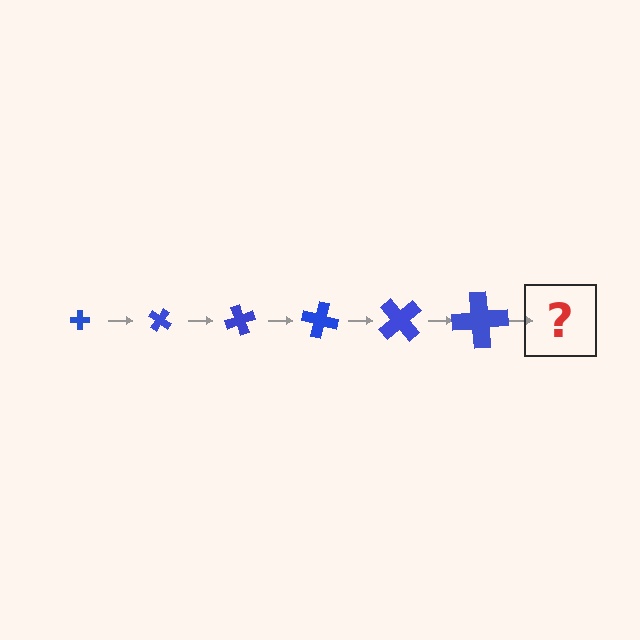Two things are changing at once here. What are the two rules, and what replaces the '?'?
The two rules are that the cross grows larger each step and it rotates 35 degrees each step. The '?' should be a cross, larger than the previous one and rotated 210 degrees from the start.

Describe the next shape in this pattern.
It should be a cross, larger than the previous one and rotated 210 degrees from the start.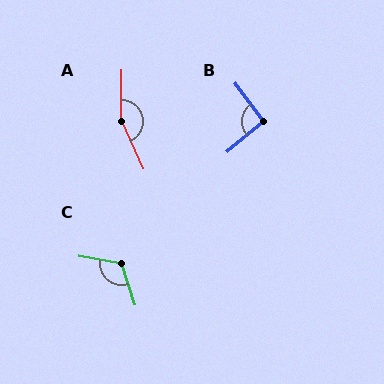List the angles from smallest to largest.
B (94°), C (118°), A (155°).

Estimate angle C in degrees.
Approximately 118 degrees.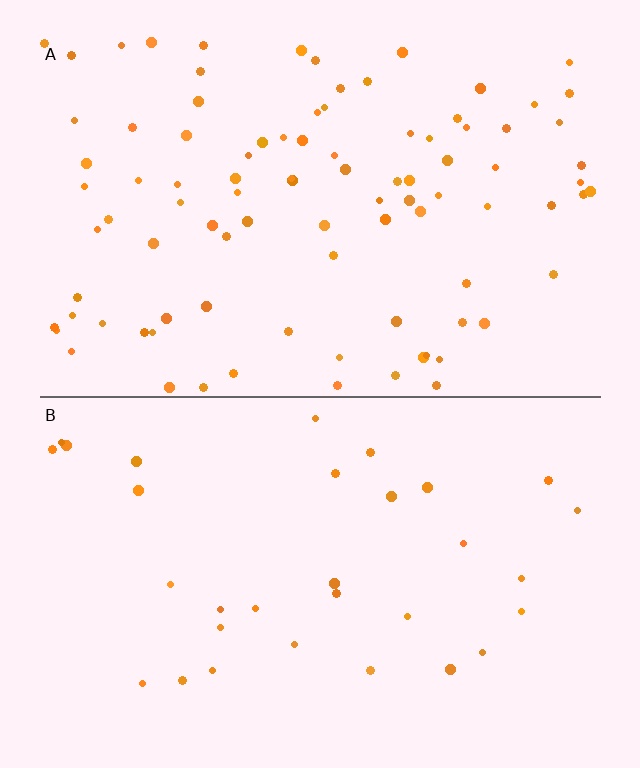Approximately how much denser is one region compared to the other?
Approximately 2.9× — region A over region B.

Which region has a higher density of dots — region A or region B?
A (the top).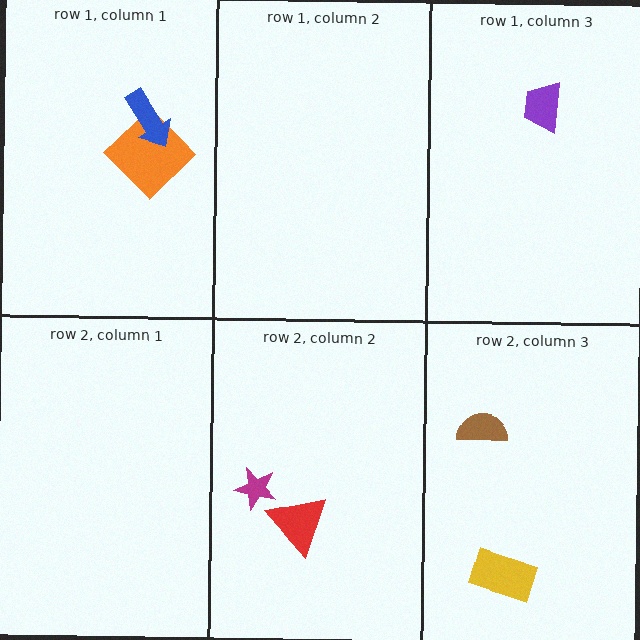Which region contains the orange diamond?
The row 1, column 1 region.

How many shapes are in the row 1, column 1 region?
2.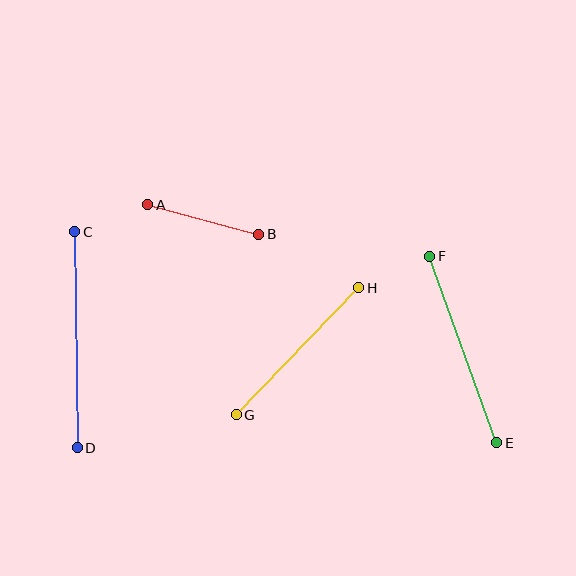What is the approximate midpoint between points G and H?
The midpoint is at approximately (297, 351) pixels.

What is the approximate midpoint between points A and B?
The midpoint is at approximately (203, 219) pixels.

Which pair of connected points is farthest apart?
Points C and D are farthest apart.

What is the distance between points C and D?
The distance is approximately 216 pixels.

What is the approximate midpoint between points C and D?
The midpoint is at approximately (76, 340) pixels.